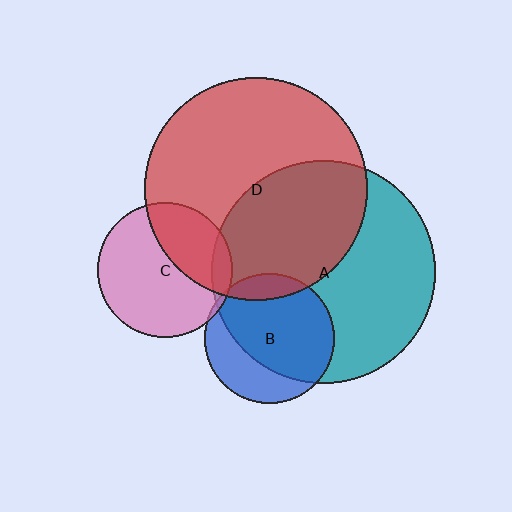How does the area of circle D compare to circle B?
Approximately 2.9 times.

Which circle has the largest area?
Circle A (teal).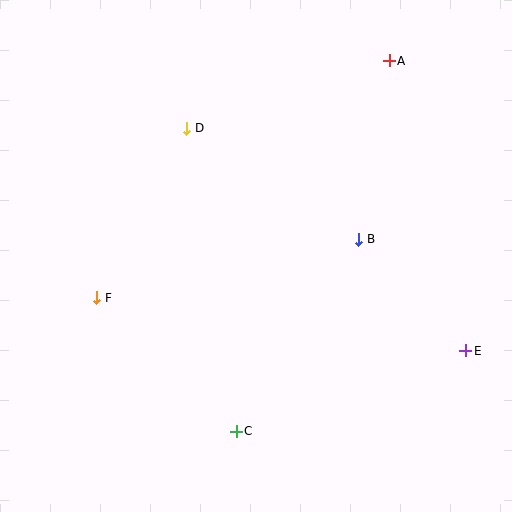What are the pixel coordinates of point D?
Point D is at (187, 128).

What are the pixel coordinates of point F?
Point F is at (97, 298).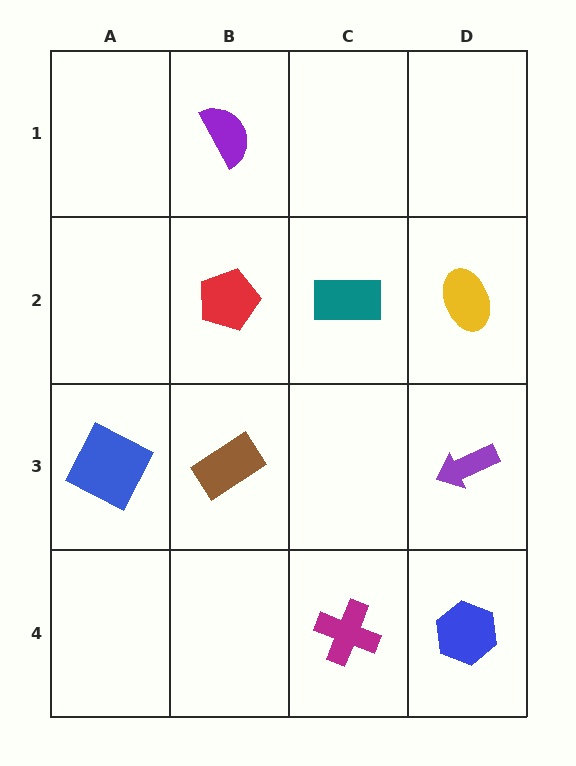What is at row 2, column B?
A red pentagon.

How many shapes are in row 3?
3 shapes.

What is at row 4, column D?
A blue hexagon.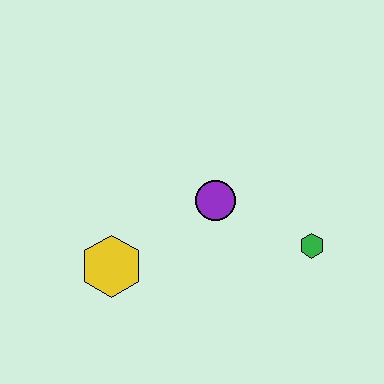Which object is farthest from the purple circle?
The yellow hexagon is farthest from the purple circle.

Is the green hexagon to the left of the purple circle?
No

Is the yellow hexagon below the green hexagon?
Yes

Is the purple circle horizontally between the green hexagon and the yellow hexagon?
Yes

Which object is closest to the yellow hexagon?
The purple circle is closest to the yellow hexagon.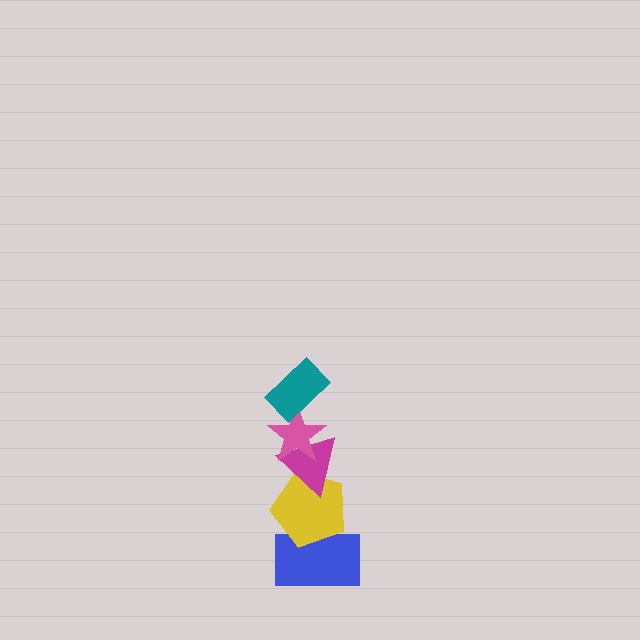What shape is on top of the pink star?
The teal rectangle is on top of the pink star.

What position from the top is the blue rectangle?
The blue rectangle is 5th from the top.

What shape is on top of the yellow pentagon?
The magenta triangle is on top of the yellow pentagon.